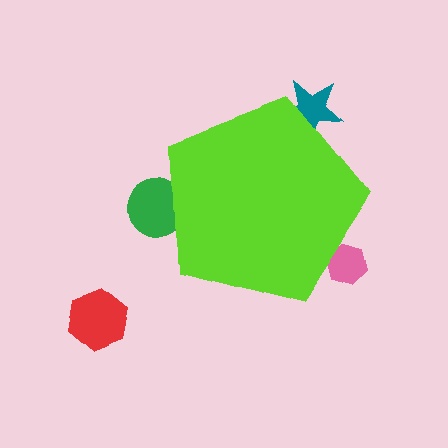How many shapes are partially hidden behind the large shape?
3 shapes are partially hidden.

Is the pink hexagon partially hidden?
Yes, the pink hexagon is partially hidden behind the lime pentagon.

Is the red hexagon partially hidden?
No, the red hexagon is fully visible.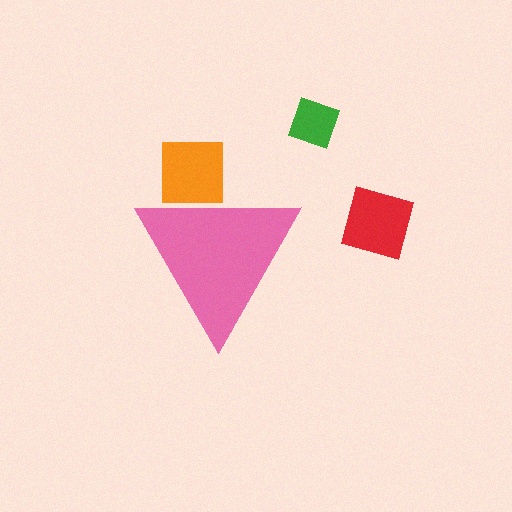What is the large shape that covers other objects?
A pink triangle.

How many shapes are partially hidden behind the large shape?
1 shape is partially hidden.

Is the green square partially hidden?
No, the green square is fully visible.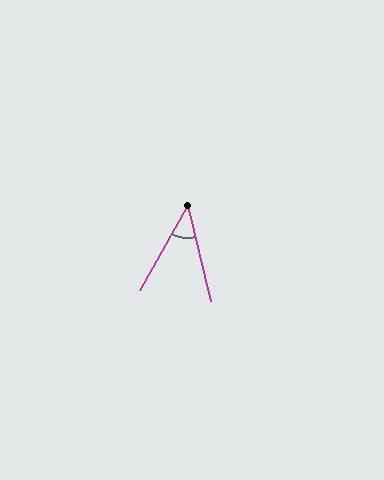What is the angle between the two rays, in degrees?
Approximately 43 degrees.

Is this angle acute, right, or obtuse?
It is acute.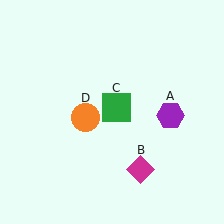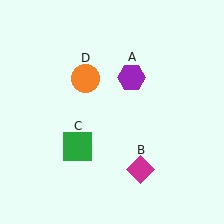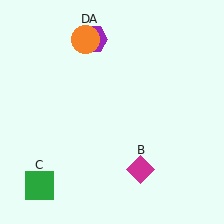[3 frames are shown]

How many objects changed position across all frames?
3 objects changed position: purple hexagon (object A), green square (object C), orange circle (object D).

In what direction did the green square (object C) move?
The green square (object C) moved down and to the left.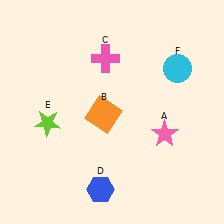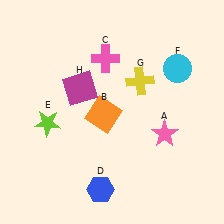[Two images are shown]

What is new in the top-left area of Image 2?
A magenta square (H) was added in the top-left area of Image 2.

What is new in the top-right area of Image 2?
A yellow cross (G) was added in the top-right area of Image 2.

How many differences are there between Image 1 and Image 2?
There are 2 differences between the two images.